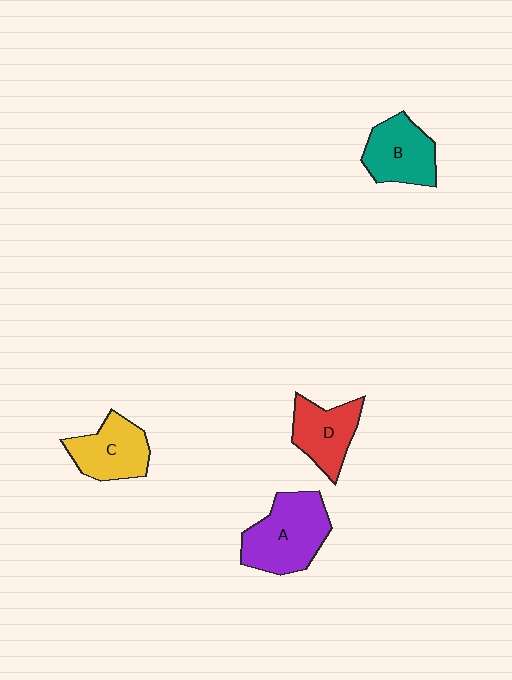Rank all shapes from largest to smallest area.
From largest to smallest: A (purple), B (teal), C (yellow), D (red).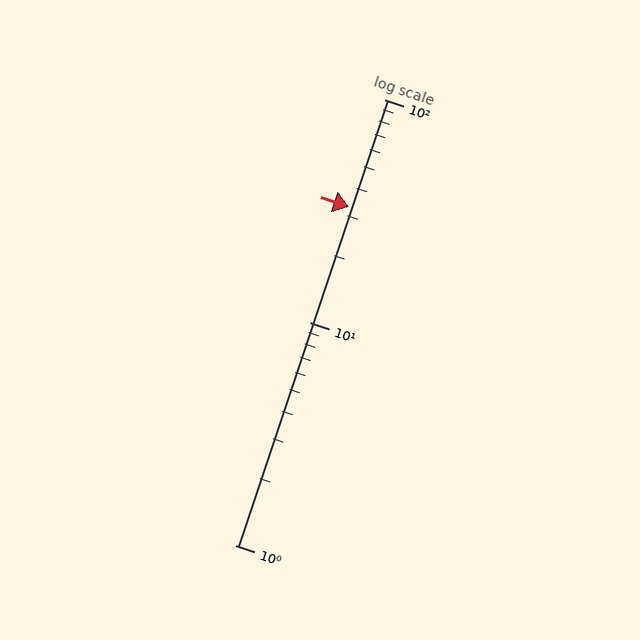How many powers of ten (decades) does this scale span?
The scale spans 2 decades, from 1 to 100.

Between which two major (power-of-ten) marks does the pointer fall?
The pointer is between 10 and 100.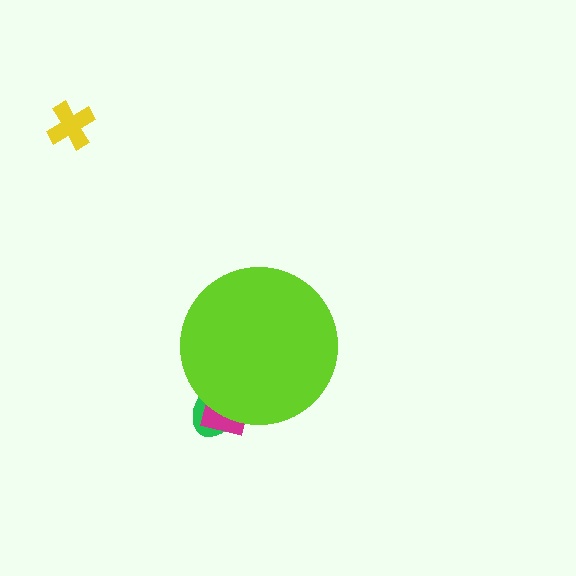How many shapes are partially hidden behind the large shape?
2 shapes are partially hidden.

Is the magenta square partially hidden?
Yes, the magenta square is partially hidden behind the lime circle.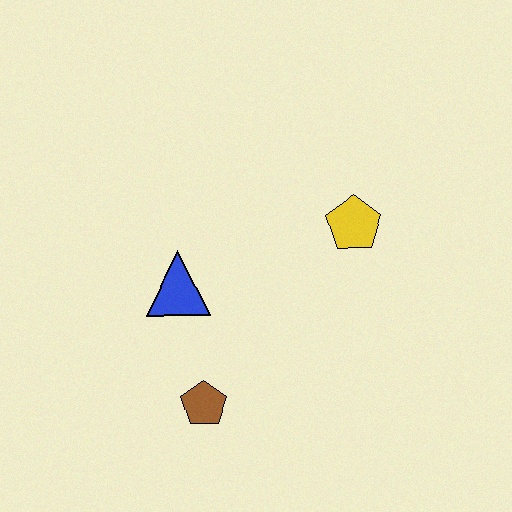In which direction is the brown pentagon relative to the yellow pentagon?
The brown pentagon is below the yellow pentagon.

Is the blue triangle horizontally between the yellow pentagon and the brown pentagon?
No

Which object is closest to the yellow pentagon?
The blue triangle is closest to the yellow pentagon.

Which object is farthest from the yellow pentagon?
The brown pentagon is farthest from the yellow pentagon.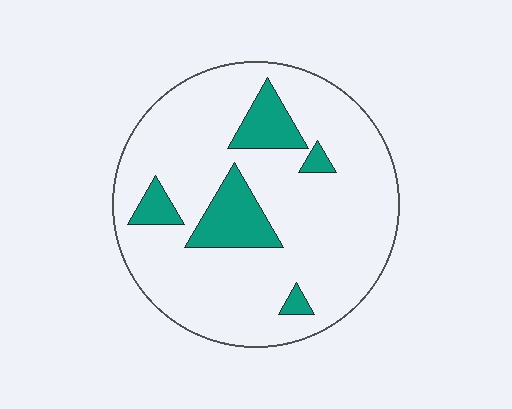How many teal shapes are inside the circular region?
5.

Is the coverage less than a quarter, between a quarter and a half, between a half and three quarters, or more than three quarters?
Less than a quarter.